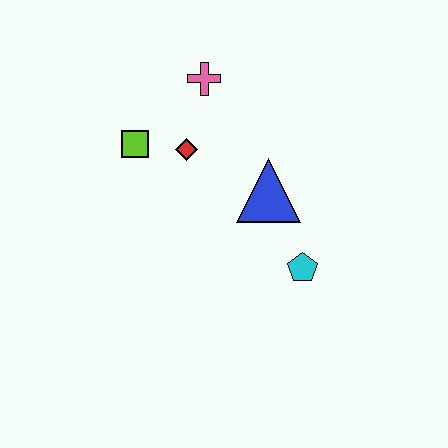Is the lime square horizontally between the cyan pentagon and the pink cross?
No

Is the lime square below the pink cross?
Yes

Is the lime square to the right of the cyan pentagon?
No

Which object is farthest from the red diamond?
The cyan pentagon is farthest from the red diamond.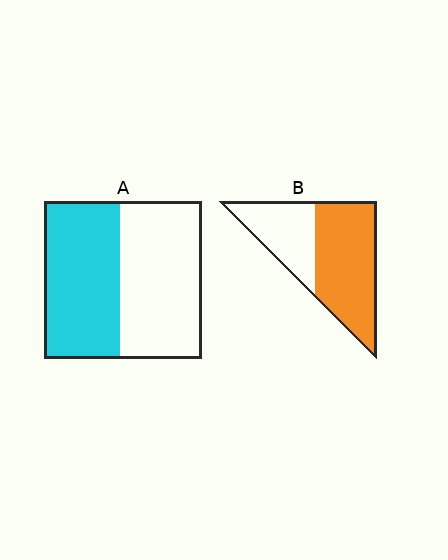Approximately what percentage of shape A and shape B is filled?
A is approximately 50% and B is approximately 65%.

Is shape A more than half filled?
Roughly half.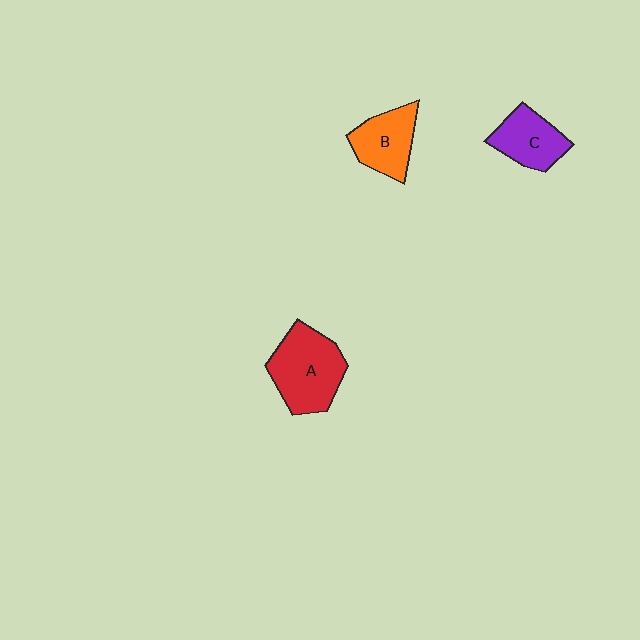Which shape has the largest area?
Shape A (red).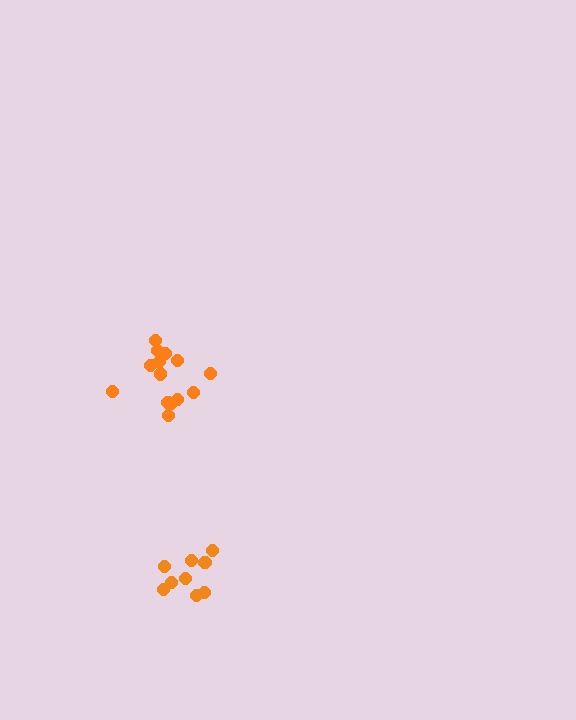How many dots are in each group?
Group 1: 15 dots, Group 2: 9 dots (24 total).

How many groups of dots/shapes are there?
There are 2 groups.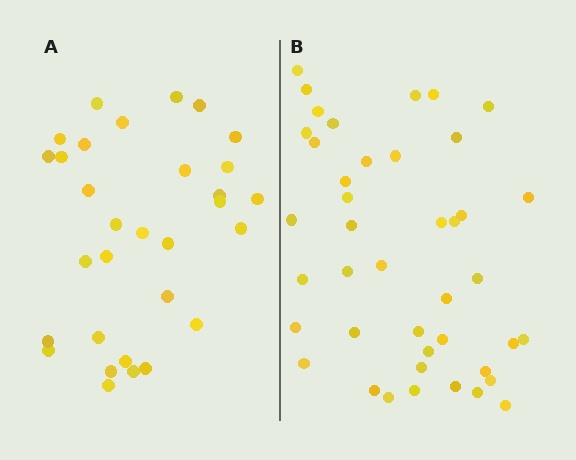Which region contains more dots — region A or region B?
Region B (the right region) has more dots.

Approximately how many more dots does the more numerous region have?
Region B has roughly 12 or so more dots than region A.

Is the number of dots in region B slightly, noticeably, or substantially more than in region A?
Region B has noticeably more, but not dramatically so. The ratio is roughly 1.4 to 1.